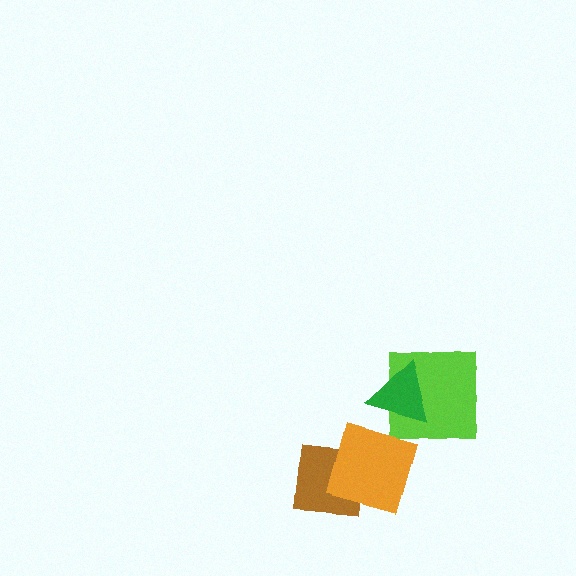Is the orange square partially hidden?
No, no other shape covers it.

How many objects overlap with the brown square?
1 object overlaps with the brown square.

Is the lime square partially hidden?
Yes, it is partially covered by another shape.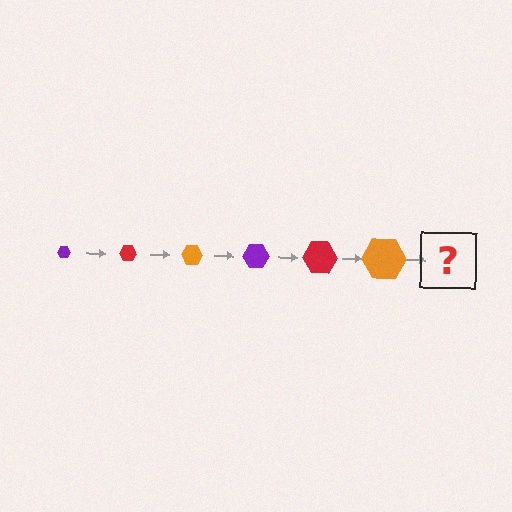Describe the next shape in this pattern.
It should be a purple hexagon, larger than the previous one.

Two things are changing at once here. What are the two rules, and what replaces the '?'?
The two rules are that the hexagon grows larger each step and the color cycles through purple, red, and orange. The '?' should be a purple hexagon, larger than the previous one.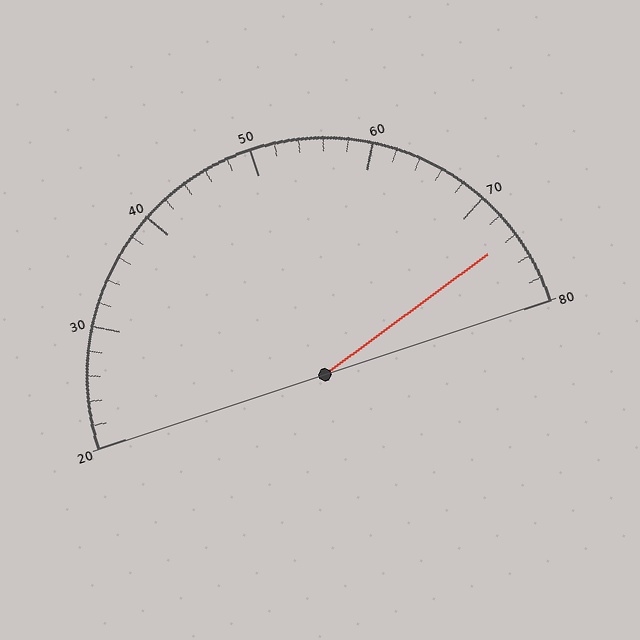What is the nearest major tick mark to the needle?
The nearest major tick mark is 70.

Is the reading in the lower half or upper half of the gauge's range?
The reading is in the upper half of the range (20 to 80).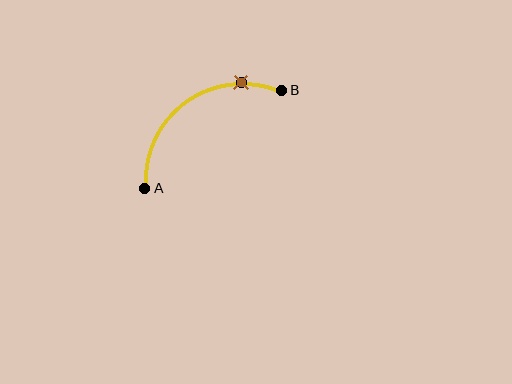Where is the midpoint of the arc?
The arc midpoint is the point on the curve farthest from the straight line joining A and B. It sits above and to the left of that line.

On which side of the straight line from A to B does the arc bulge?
The arc bulges above and to the left of the straight line connecting A and B.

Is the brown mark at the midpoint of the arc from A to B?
No. The brown mark lies on the arc but is closer to endpoint B. The arc midpoint would be at the point on the curve equidistant along the arc from both A and B.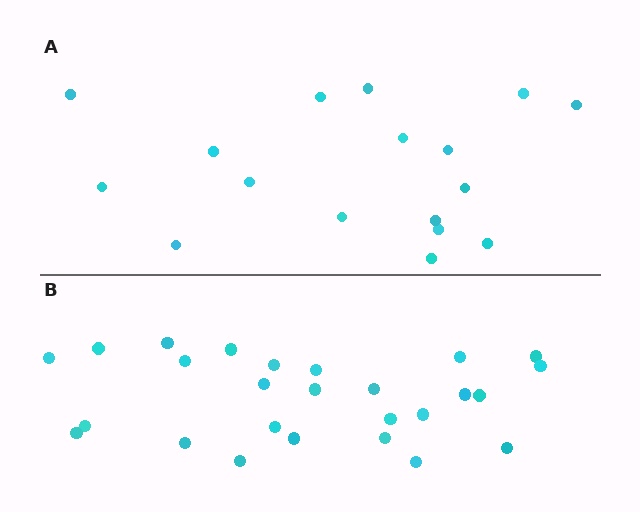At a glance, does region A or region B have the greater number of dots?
Region B (the bottom region) has more dots.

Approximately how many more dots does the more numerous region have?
Region B has roughly 8 or so more dots than region A.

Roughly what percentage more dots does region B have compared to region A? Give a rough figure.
About 55% more.